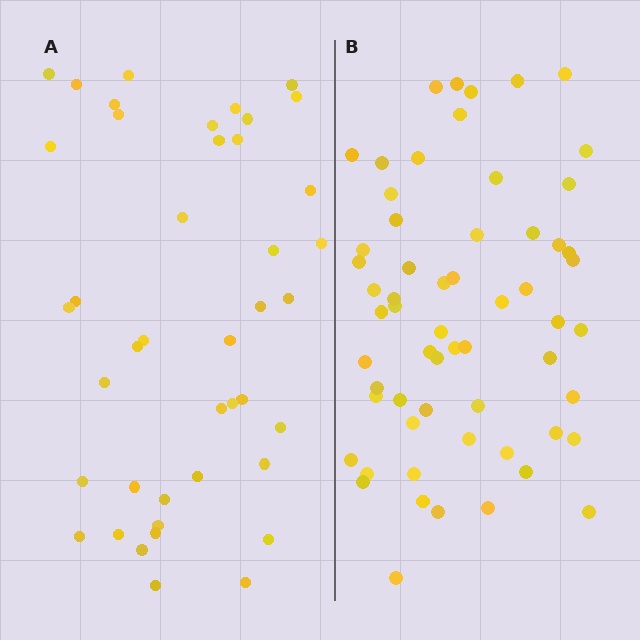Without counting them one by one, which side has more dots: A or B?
Region B (the right region) has more dots.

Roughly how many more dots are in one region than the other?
Region B has approximately 20 more dots than region A.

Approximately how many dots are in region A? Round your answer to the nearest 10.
About 40 dots. (The exact count is 42, which rounds to 40.)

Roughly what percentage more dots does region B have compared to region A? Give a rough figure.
About 45% more.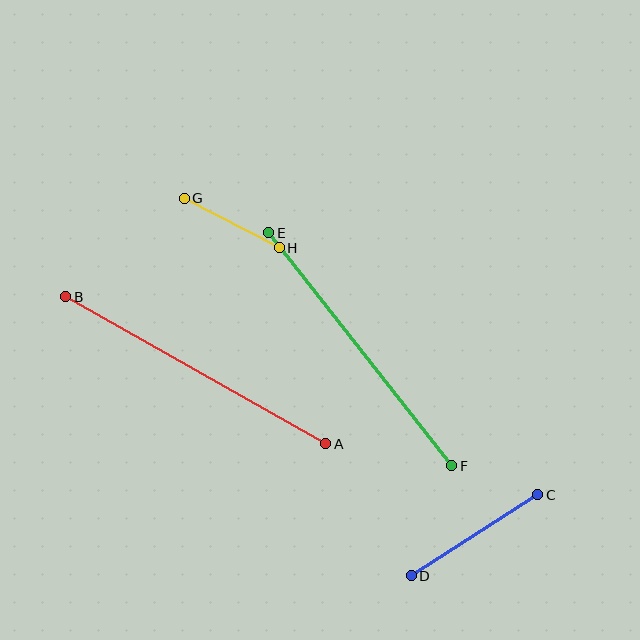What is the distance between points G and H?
The distance is approximately 107 pixels.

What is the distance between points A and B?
The distance is approximately 298 pixels.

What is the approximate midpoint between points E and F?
The midpoint is at approximately (360, 349) pixels.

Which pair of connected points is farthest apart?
Points A and B are farthest apart.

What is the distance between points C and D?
The distance is approximately 150 pixels.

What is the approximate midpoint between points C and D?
The midpoint is at approximately (475, 535) pixels.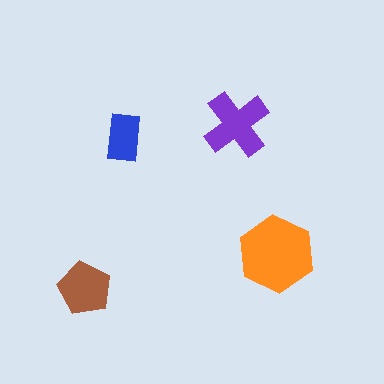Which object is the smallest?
The blue rectangle.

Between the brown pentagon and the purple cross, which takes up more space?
The purple cross.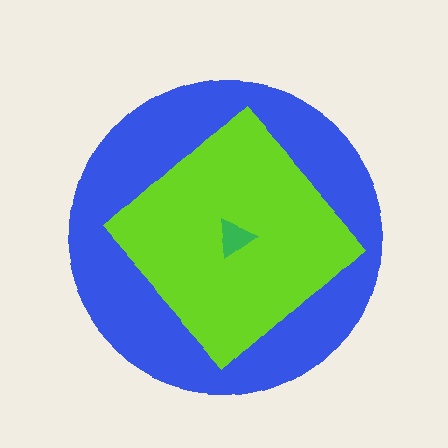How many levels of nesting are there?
3.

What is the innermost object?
The green triangle.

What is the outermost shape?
The blue circle.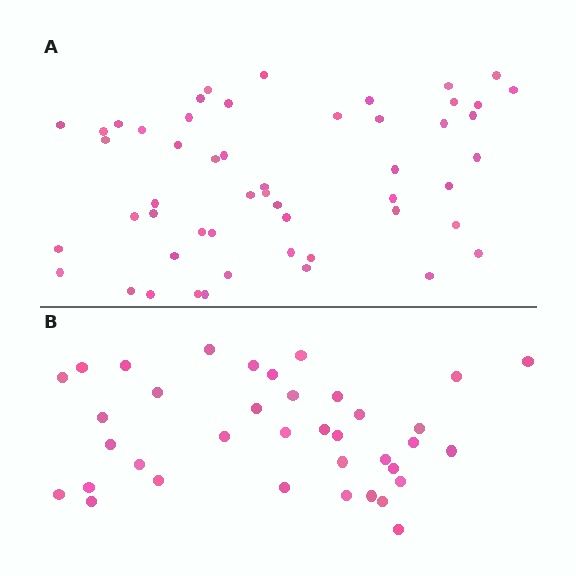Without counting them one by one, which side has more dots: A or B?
Region A (the top region) has more dots.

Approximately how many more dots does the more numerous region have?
Region A has approximately 15 more dots than region B.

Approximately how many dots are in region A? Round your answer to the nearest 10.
About 50 dots. (The exact count is 52, which rounds to 50.)